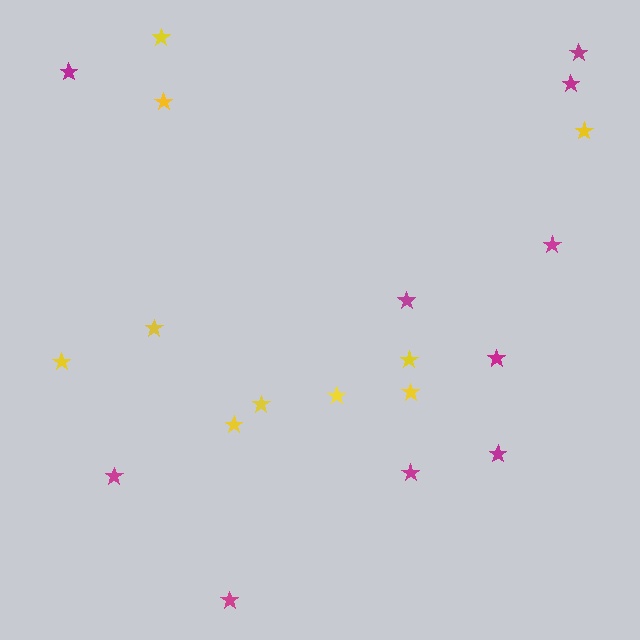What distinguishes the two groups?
There are 2 groups: one group of magenta stars (10) and one group of yellow stars (10).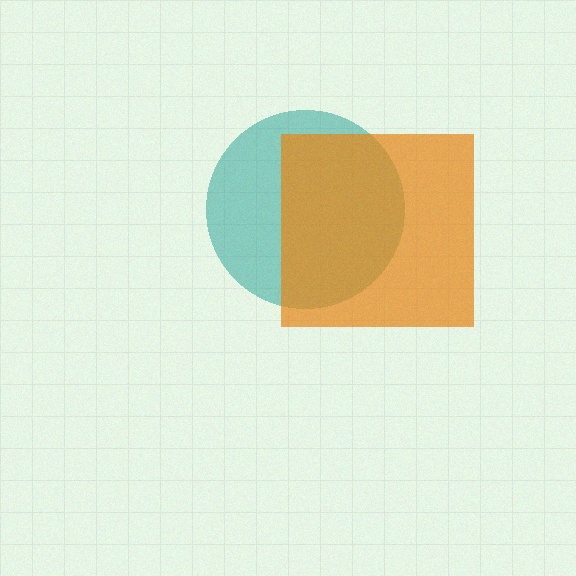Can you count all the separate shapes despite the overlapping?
Yes, there are 2 separate shapes.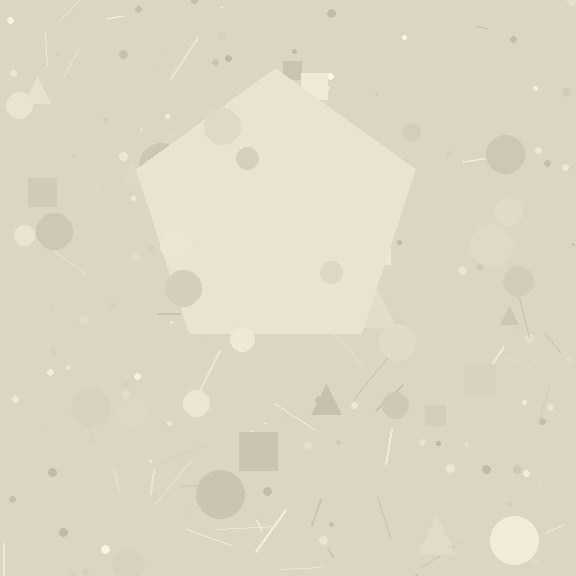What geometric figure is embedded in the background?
A pentagon is embedded in the background.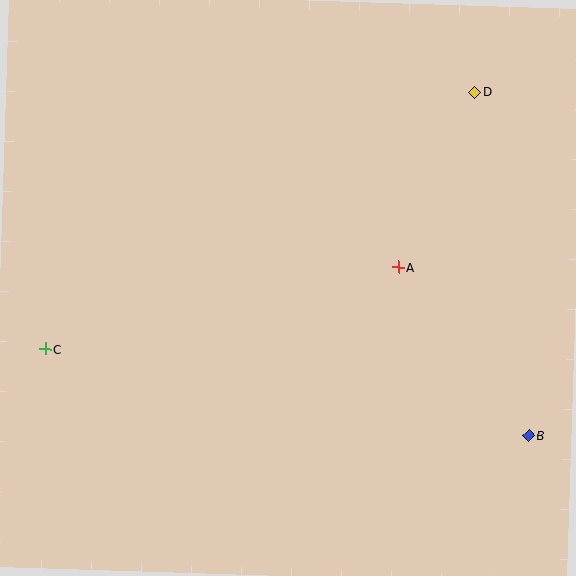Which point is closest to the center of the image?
Point A at (398, 267) is closest to the center.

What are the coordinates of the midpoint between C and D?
The midpoint between C and D is at (260, 221).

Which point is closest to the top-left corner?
Point C is closest to the top-left corner.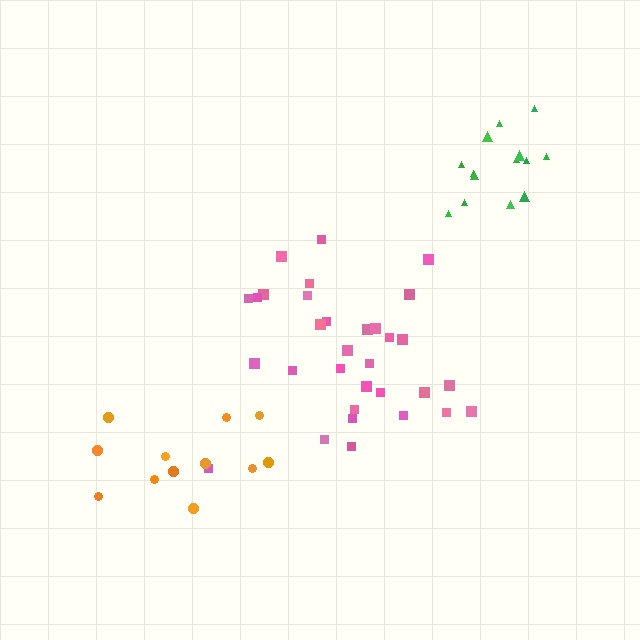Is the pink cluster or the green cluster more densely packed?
Green.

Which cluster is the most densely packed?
Green.